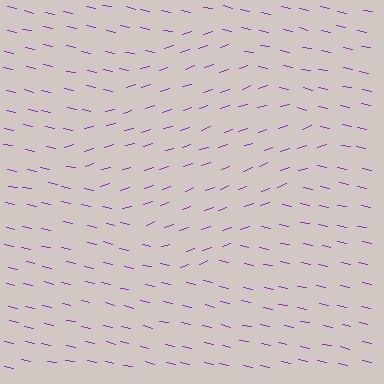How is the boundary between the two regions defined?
The boundary is defined purely by a change in line orientation (approximately 31 degrees difference). All lines are the same color and thickness.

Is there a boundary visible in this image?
Yes, there is a texture boundary formed by a change in line orientation.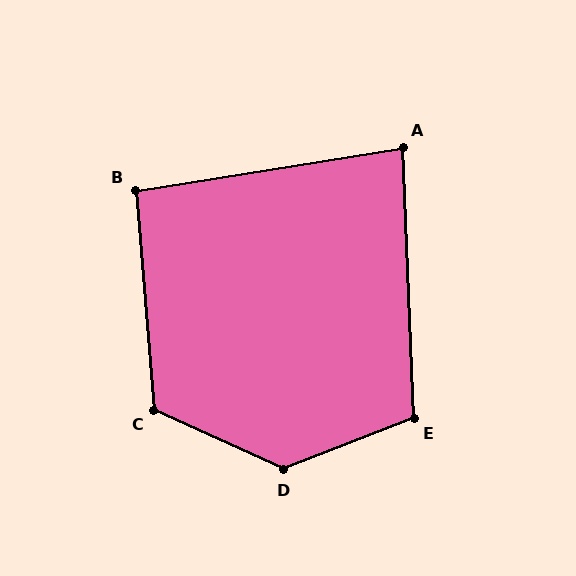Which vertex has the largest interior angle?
D, at approximately 134 degrees.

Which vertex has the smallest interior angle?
A, at approximately 83 degrees.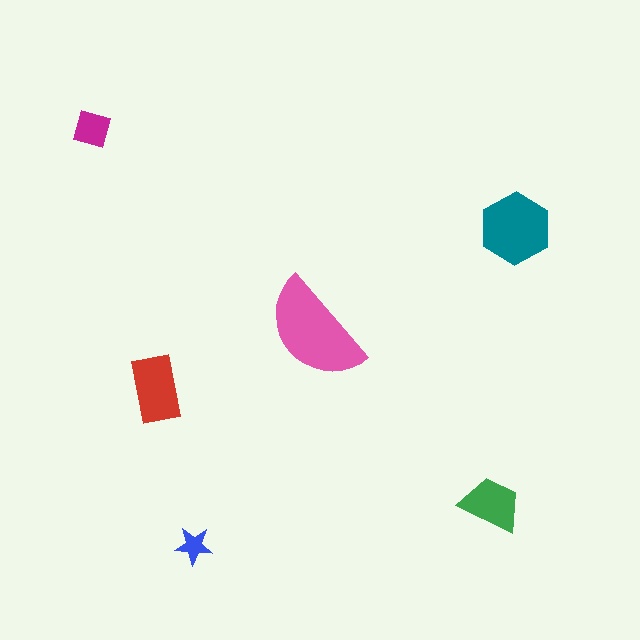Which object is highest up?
The magenta diamond is topmost.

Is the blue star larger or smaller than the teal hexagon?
Smaller.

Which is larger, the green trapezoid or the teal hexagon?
The teal hexagon.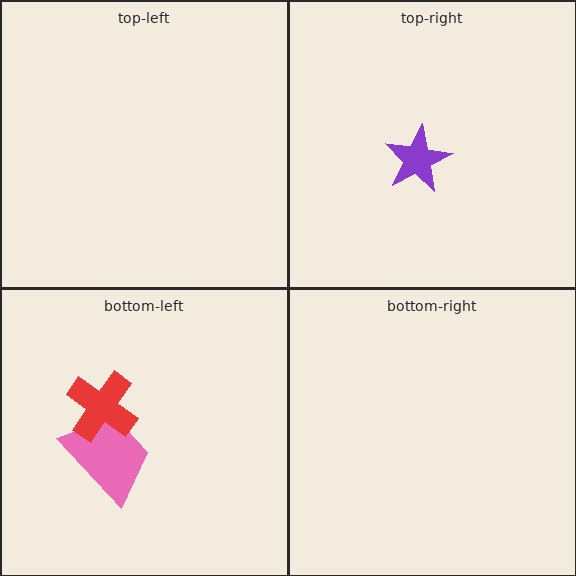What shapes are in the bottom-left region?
The pink trapezoid, the red cross.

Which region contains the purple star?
The top-right region.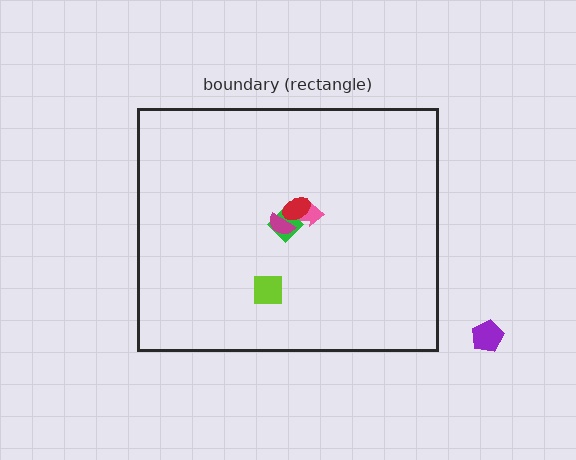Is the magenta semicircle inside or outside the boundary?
Inside.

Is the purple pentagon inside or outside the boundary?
Outside.